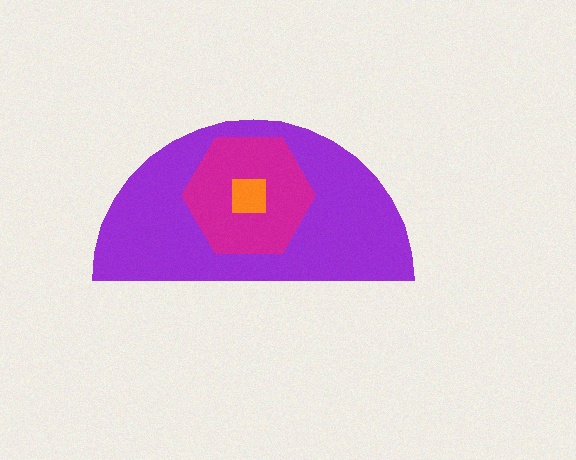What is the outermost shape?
The purple semicircle.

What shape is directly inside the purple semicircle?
The magenta hexagon.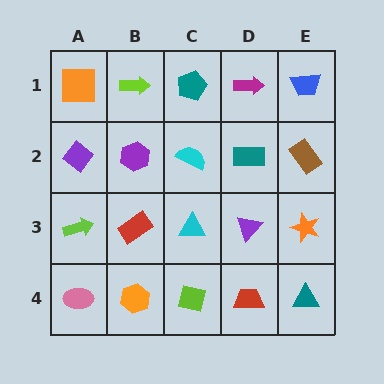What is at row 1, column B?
A lime arrow.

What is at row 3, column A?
A lime arrow.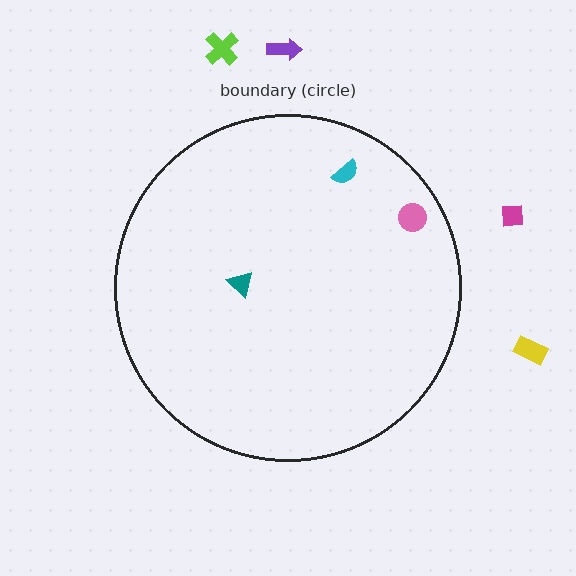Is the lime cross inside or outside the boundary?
Outside.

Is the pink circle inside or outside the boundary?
Inside.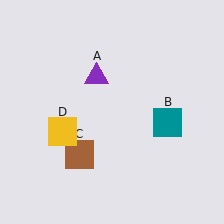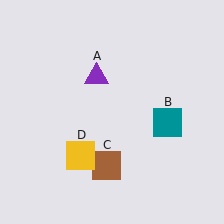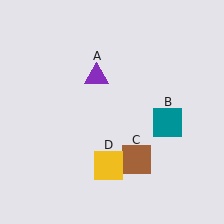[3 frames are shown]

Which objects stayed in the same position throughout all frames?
Purple triangle (object A) and teal square (object B) remained stationary.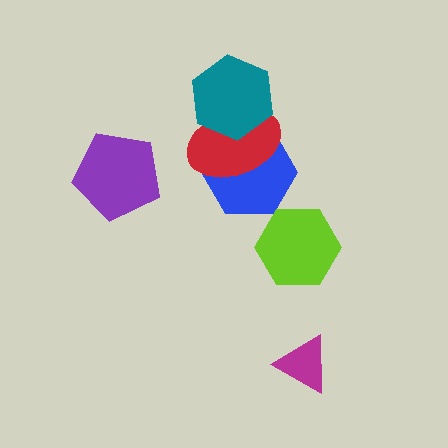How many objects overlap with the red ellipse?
2 objects overlap with the red ellipse.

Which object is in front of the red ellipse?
The teal hexagon is in front of the red ellipse.